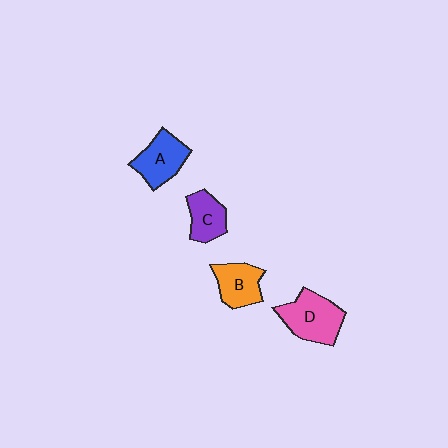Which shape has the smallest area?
Shape C (purple).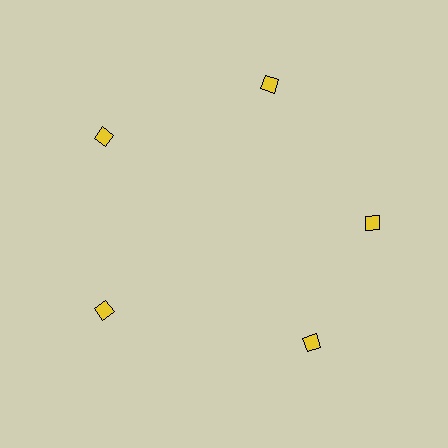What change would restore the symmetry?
The symmetry would be restored by rotating it back into even spacing with its neighbors so that all 5 diamonds sit at equal angles and equal distance from the center.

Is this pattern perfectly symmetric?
No. The 5 yellow diamonds are arranged in a ring, but one element near the 5 o'clock position is rotated out of alignment along the ring, breaking the 5-fold rotational symmetry.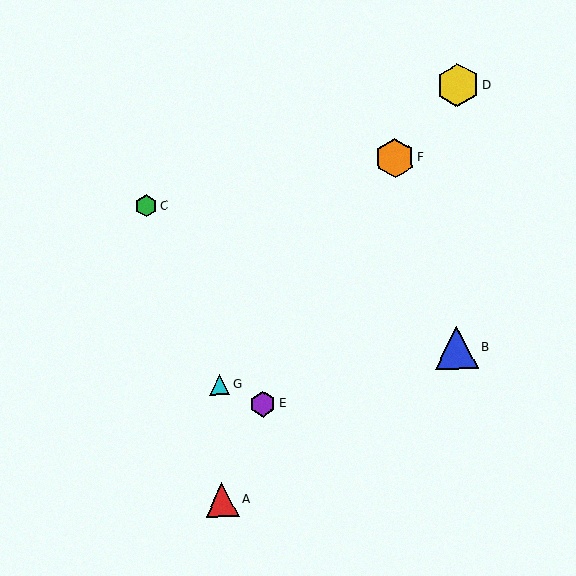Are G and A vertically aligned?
Yes, both are at x≈220.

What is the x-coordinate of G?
Object G is at x≈220.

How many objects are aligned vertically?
2 objects (A, G) are aligned vertically.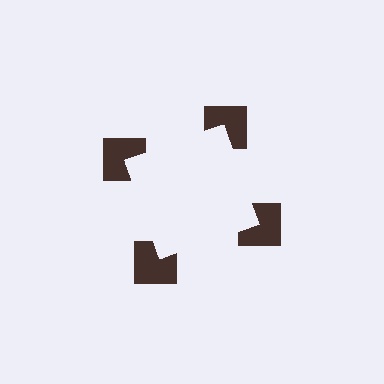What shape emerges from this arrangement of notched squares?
An illusory square — its edges are inferred from the aligned wedge cuts in the notched squares, not physically drawn.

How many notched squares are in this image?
There are 4 — one at each vertex of the illusory square.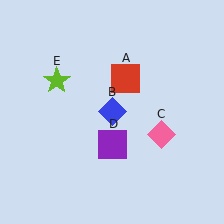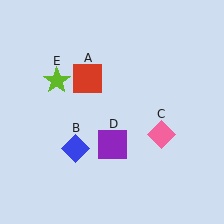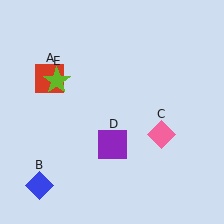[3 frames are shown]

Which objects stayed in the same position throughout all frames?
Pink diamond (object C) and purple square (object D) and lime star (object E) remained stationary.